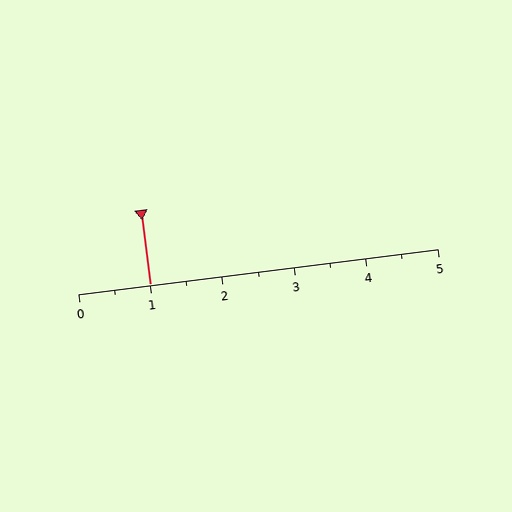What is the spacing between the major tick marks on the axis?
The major ticks are spaced 1 apart.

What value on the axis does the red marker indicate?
The marker indicates approximately 1.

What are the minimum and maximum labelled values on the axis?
The axis runs from 0 to 5.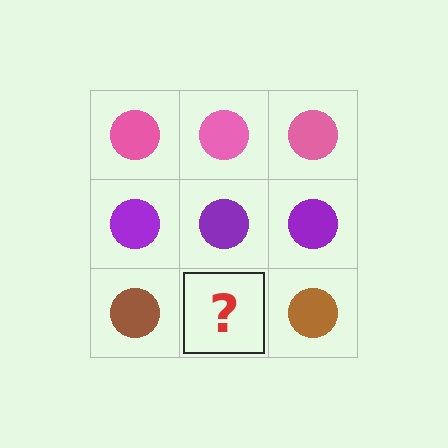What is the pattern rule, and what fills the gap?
The rule is that each row has a consistent color. The gap should be filled with a brown circle.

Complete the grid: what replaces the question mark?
The question mark should be replaced with a brown circle.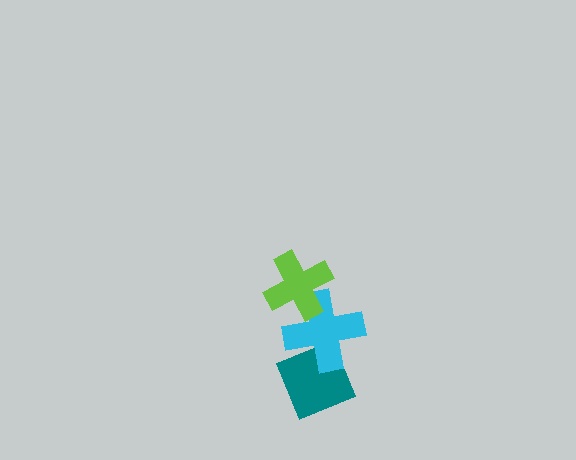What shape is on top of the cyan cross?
The lime cross is on top of the cyan cross.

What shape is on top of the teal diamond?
The cyan cross is on top of the teal diamond.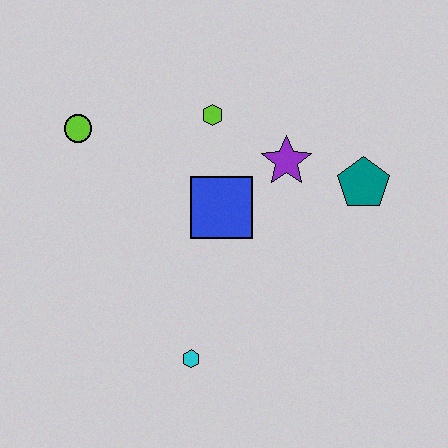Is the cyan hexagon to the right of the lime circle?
Yes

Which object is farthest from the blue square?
The lime circle is farthest from the blue square.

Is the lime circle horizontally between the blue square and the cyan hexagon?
No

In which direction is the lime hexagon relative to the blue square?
The lime hexagon is above the blue square.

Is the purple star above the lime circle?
No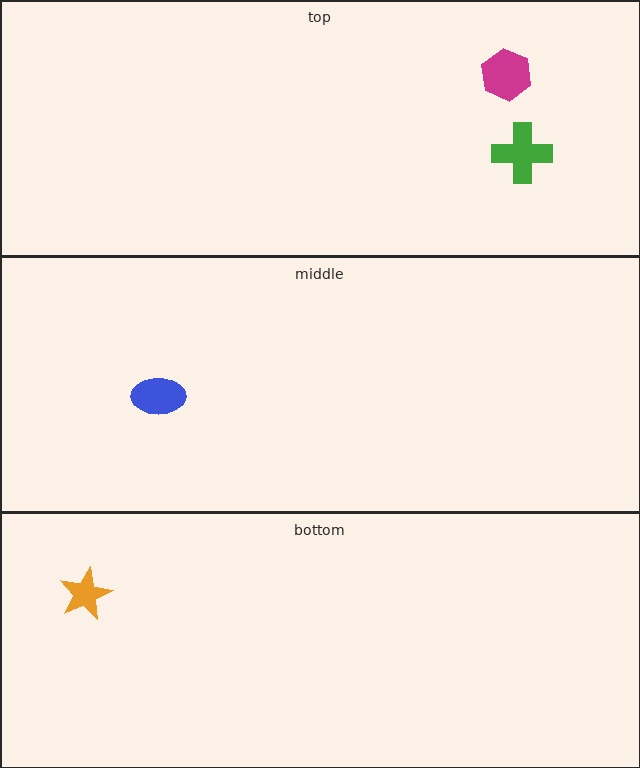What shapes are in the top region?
The green cross, the magenta hexagon.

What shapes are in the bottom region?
The orange star.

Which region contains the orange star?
The bottom region.